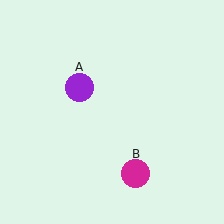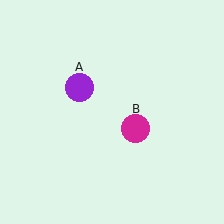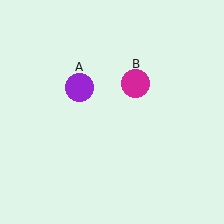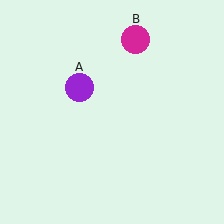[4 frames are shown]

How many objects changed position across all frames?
1 object changed position: magenta circle (object B).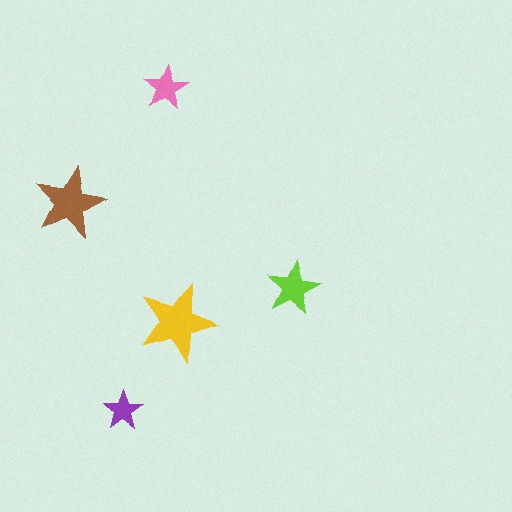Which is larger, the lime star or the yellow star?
The yellow one.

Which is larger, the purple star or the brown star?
The brown one.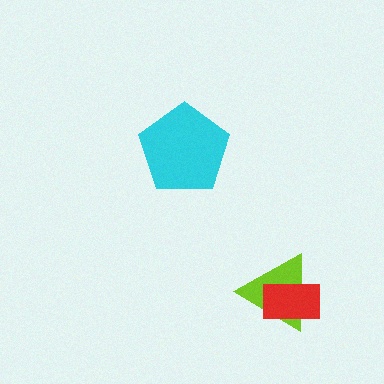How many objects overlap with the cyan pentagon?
0 objects overlap with the cyan pentagon.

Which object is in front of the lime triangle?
The red rectangle is in front of the lime triangle.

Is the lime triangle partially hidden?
Yes, it is partially covered by another shape.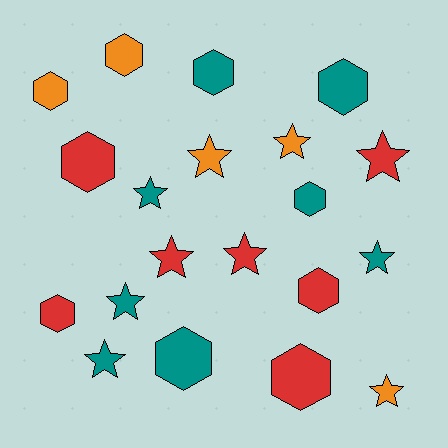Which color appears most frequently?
Teal, with 8 objects.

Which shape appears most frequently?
Star, with 10 objects.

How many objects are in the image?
There are 20 objects.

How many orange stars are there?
There are 3 orange stars.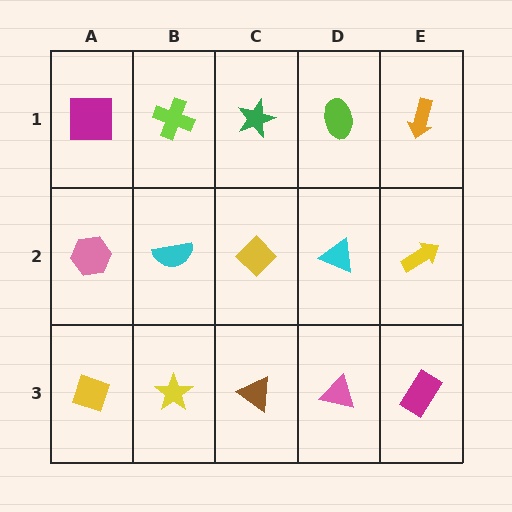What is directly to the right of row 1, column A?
A lime cross.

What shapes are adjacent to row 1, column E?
A yellow arrow (row 2, column E), a lime ellipse (row 1, column D).